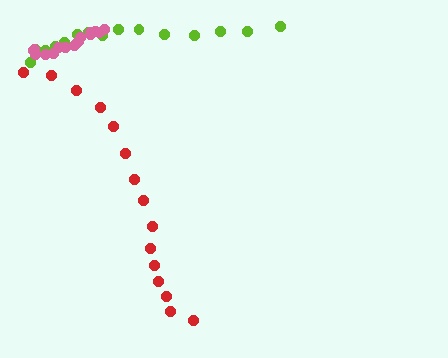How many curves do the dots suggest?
There are 3 distinct paths.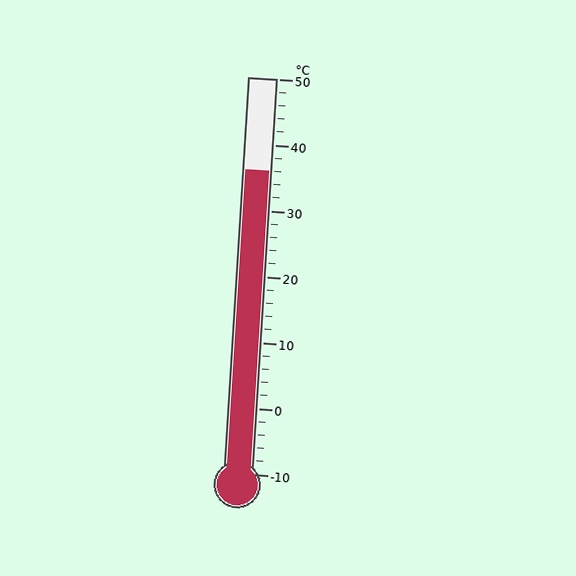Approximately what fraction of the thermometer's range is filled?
The thermometer is filled to approximately 75% of its range.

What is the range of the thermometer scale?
The thermometer scale ranges from -10°C to 50°C.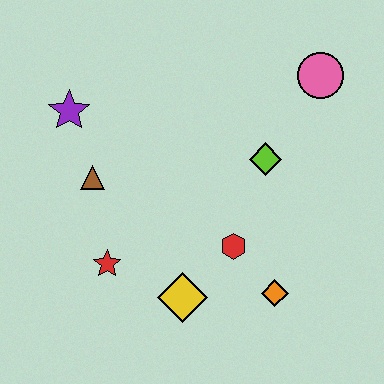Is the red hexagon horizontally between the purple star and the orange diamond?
Yes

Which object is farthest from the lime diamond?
The purple star is farthest from the lime diamond.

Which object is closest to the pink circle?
The lime diamond is closest to the pink circle.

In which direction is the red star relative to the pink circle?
The red star is to the left of the pink circle.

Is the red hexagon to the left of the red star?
No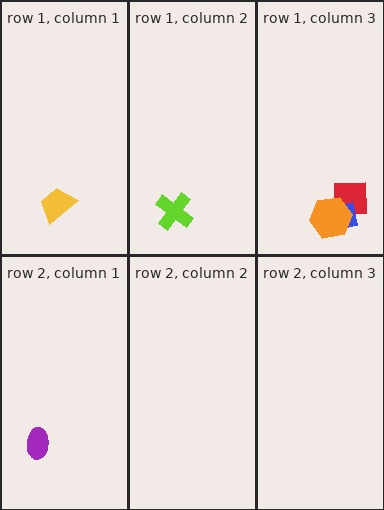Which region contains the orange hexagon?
The row 1, column 3 region.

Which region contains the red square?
The row 1, column 3 region.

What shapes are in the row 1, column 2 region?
The lime cross.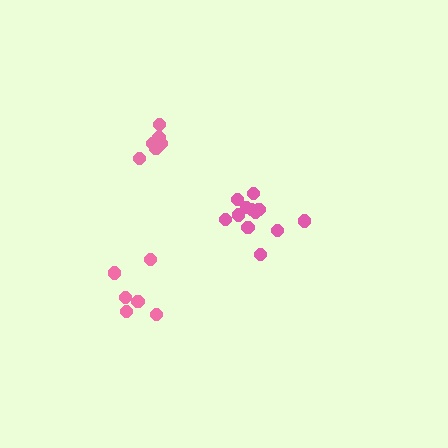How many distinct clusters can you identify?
There are 3 distinct clusters.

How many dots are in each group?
Group 1: 6 dots, Group 2: 12 dots, Group 3: 6 dots (24 total).